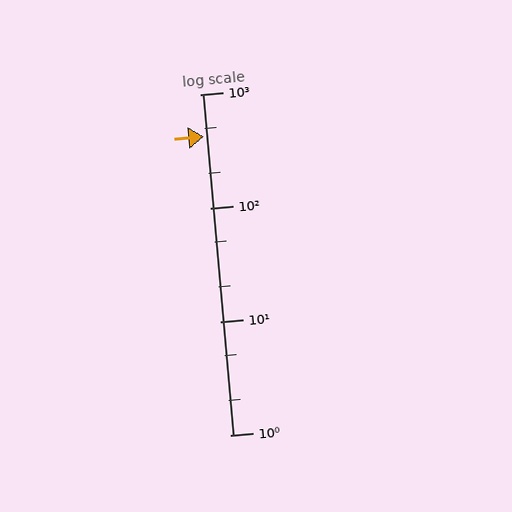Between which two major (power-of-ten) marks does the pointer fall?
The pointer is between 100 and 1000.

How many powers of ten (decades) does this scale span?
The scale spans 3 decades, from 1 to 1000.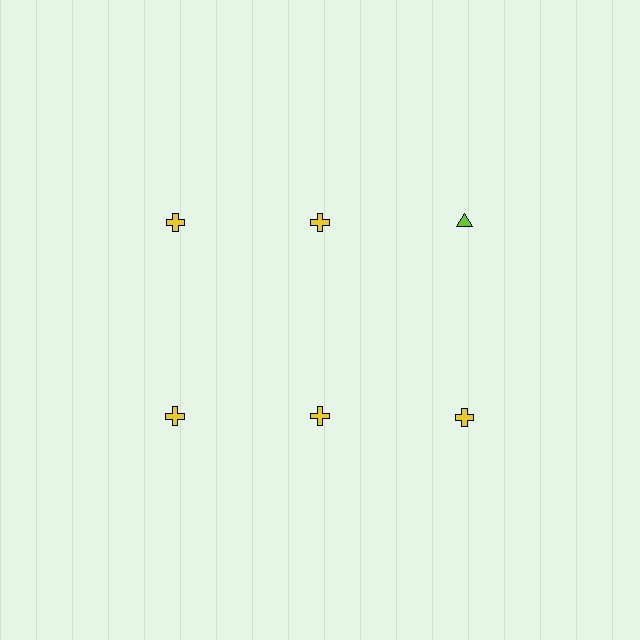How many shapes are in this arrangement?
There are 6 shapes arranged in a grid pattern.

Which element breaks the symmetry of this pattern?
The lime triangle in the top row, center column breaks the symmetry. All other shapes are yellow crosses.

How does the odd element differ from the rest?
It differs in both color (lime instead of yellow) and shape (triangle instead of cross).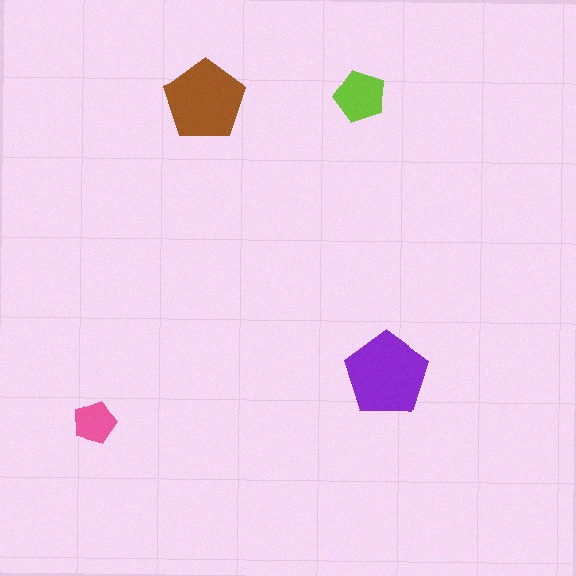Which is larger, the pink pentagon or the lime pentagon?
The lime one.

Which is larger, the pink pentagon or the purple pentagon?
The purple one.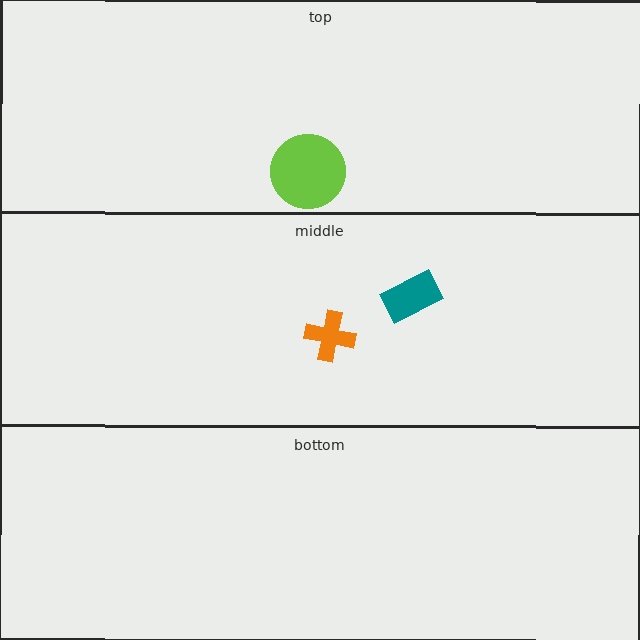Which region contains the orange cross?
The middle region.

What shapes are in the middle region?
The orange cross, the teal rectangle.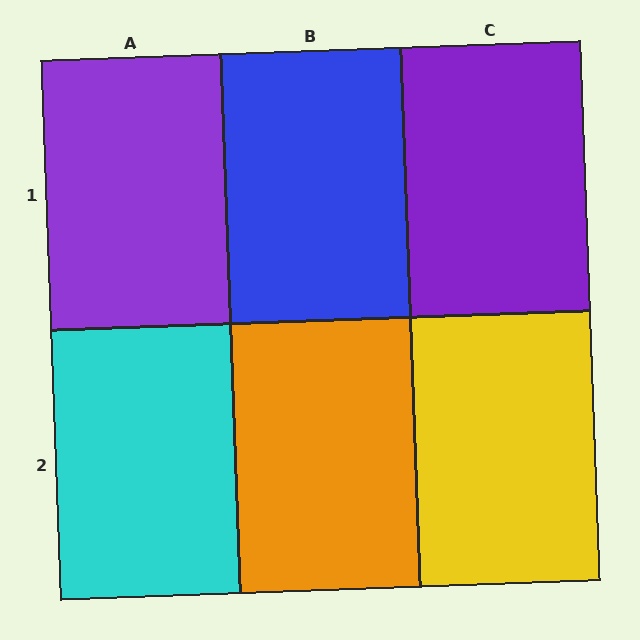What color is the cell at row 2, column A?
Cyan.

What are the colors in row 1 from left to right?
Purple, blue, purple.